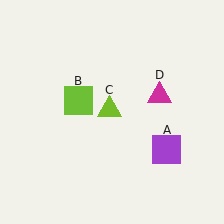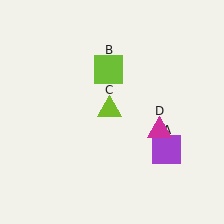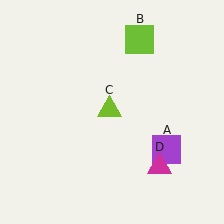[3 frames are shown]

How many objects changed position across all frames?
2 objects changed position: lime square (object B), magenta triangle (object D).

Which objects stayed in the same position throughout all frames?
Purple square (object A) and lime triangle (object C) remained stationary.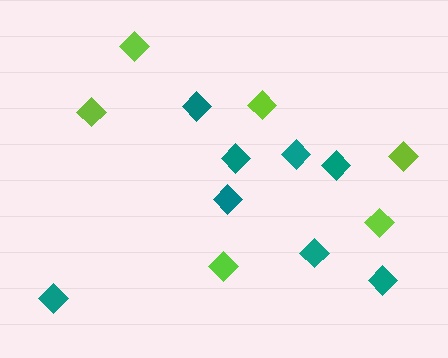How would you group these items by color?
There are 2 groups: one group of teal diamonds (8) and one group of lime diamonds (6).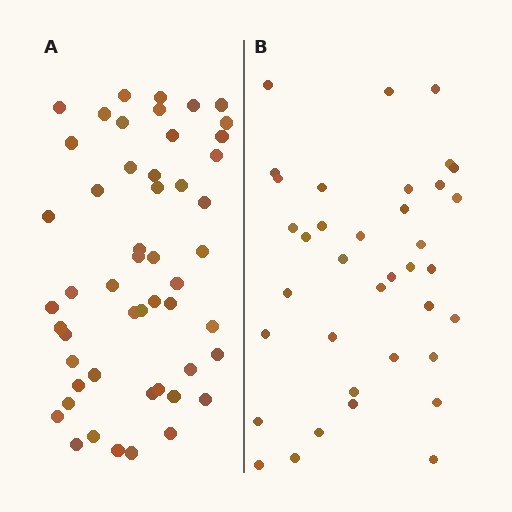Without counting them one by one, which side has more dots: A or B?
Region A (the left region) has more dots.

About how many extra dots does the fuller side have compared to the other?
Region A has approximately 15 more dots than region B.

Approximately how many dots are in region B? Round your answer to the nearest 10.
About 40 dots. (The exact count is 37, which rounds to 40.)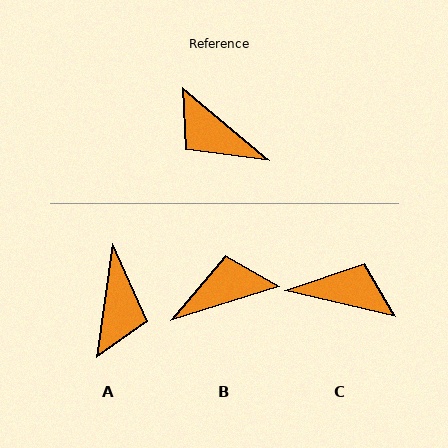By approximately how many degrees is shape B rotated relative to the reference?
Approximately 123 degrees clockwise.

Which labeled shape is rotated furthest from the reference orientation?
C, about 153 degrees away.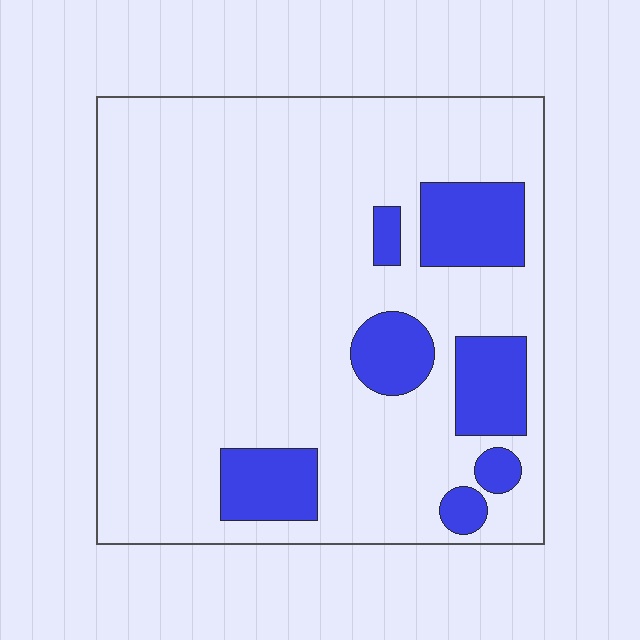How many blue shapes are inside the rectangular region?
7.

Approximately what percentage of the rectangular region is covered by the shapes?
Approximately 15%.